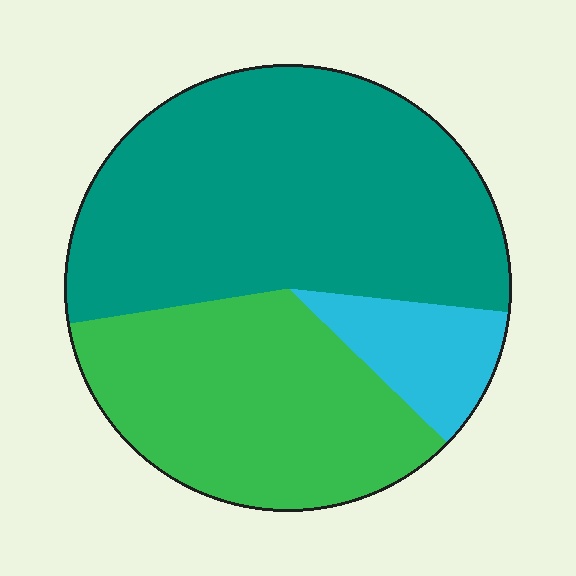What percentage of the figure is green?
Green takes up about one third (1/3) of the figure.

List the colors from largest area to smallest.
From largest to smallest: teal, green, cyan.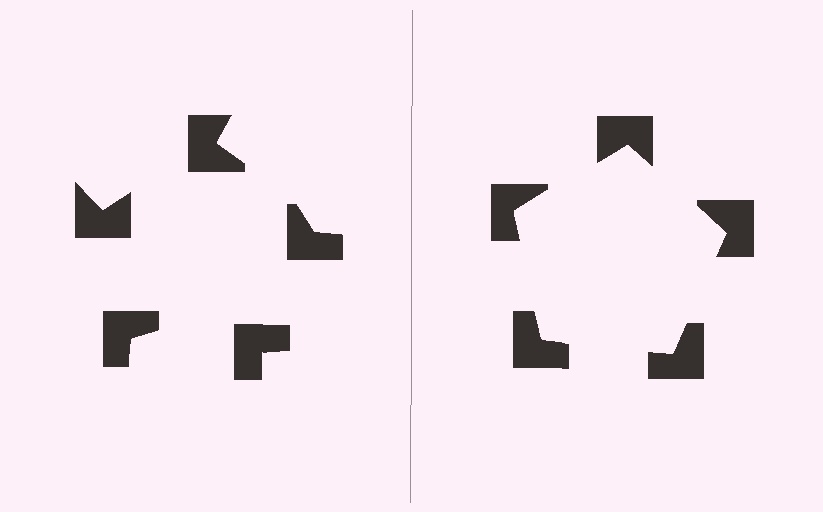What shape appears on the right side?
An illusory pentagon.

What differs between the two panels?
The notched squares are positioned identically on both sides; only the wedge orientations differ. On the right they align to a pentagon; on the left they are misaligned.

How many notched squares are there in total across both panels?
10 — 5 on each side.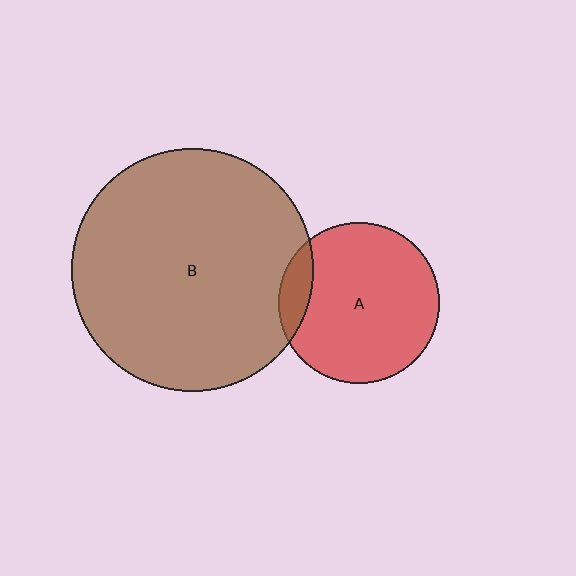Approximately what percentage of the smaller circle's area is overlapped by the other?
Approximately 10%.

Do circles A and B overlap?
Yes.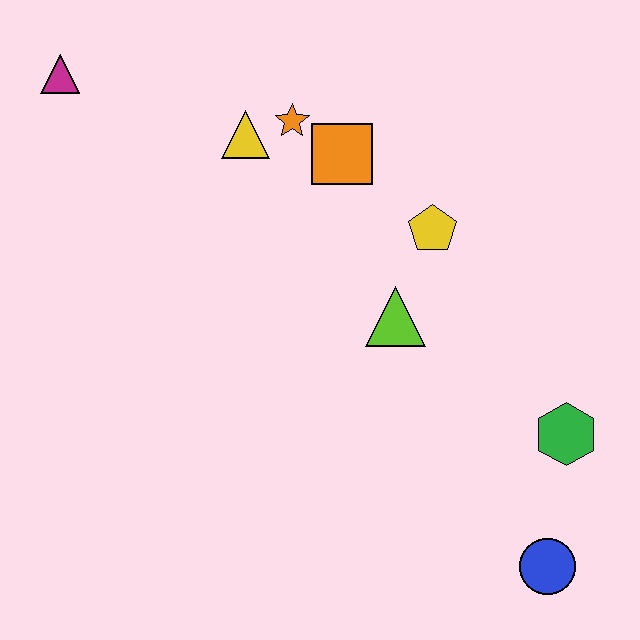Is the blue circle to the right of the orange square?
Yes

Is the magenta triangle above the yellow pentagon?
Yes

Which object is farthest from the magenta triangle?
The blue circle is farthest from the magenta triangle.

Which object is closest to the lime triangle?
The yellow pentagon is closest to the lime triangle.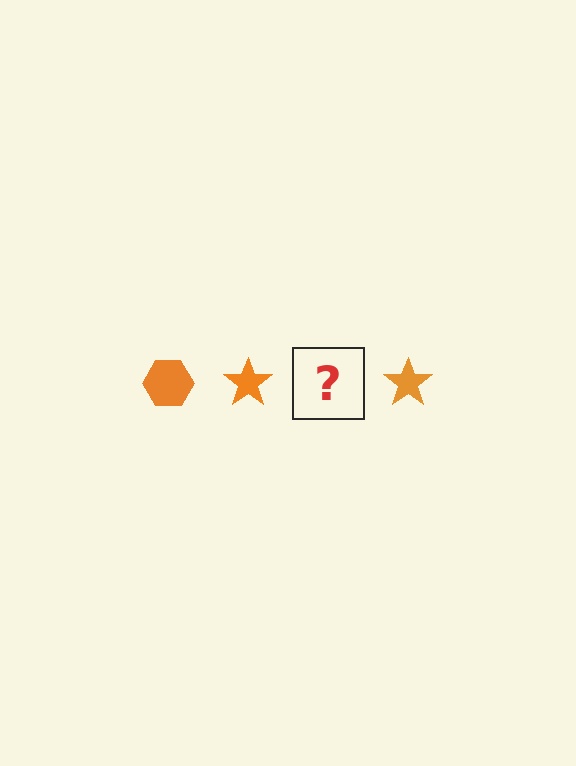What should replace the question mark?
The question mark should be replaced with an orange hexagon.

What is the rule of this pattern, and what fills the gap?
The rule is that the pattern cycles through hexagon, star shapes in orange. The gap should be filled with an orange hexagon.